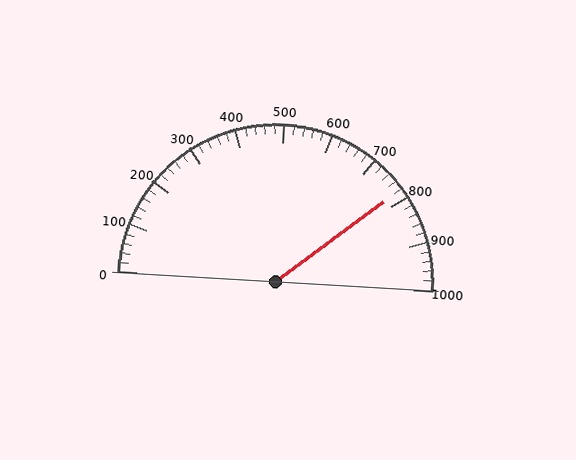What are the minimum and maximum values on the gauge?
The gauge ranges from 0 to 1000.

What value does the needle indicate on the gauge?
The needle indicates approximately 780.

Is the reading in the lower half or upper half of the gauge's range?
The reading is in the upper half of the range (0 to 1000).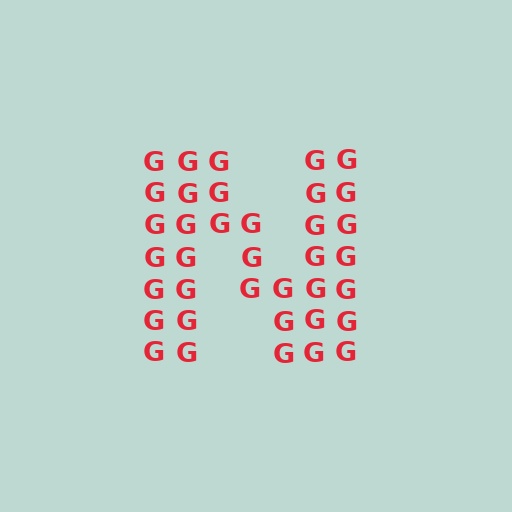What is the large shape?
The large shape is the letter N.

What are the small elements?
The small elements are letter G's.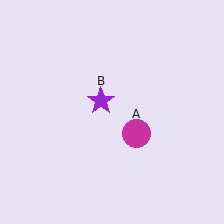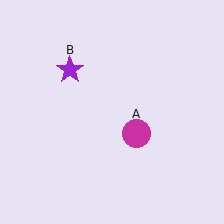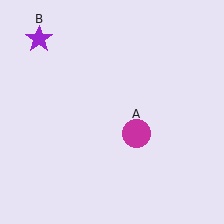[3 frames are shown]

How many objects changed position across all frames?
1 object changed position: purple star (object B).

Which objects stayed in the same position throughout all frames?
Magenta circle (object A) remained stationary.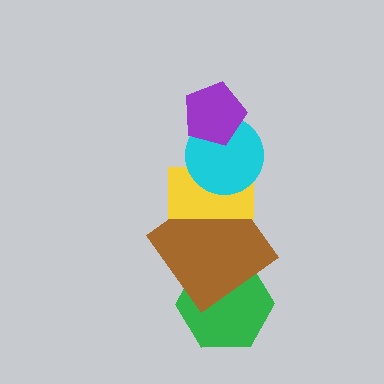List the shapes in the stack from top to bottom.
From top to bottom: the purple pentagon, the cyan circle, the yellow rectangle, the brown diamond, the green hexagon.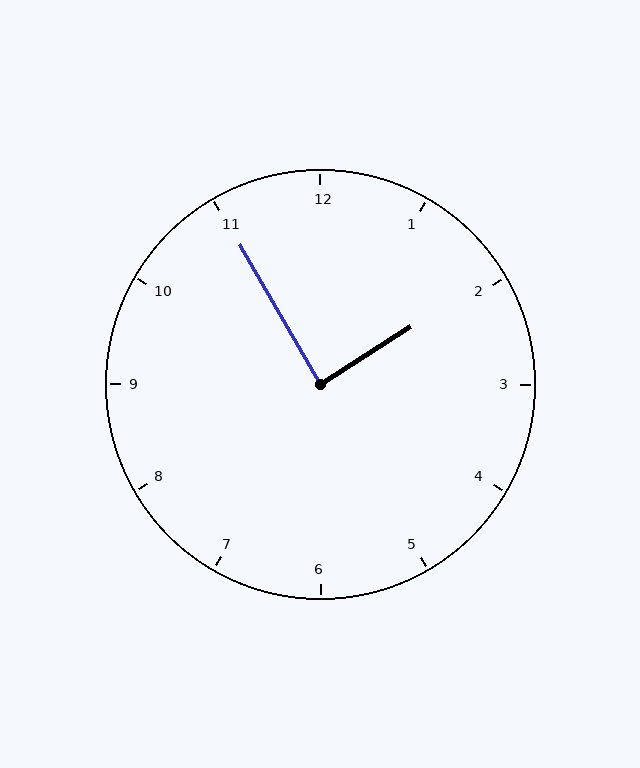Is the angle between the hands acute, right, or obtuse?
It is right.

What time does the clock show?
1:55.